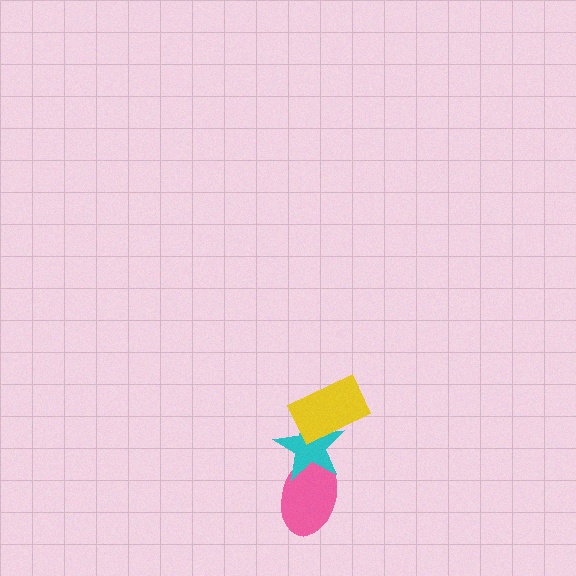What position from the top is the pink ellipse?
The pink ellipse is 3rd from the top.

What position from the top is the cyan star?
The cyan star is 2nd from the top.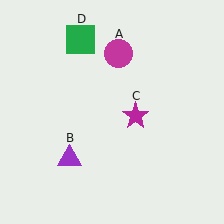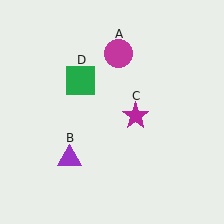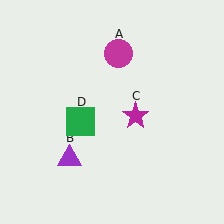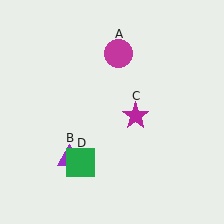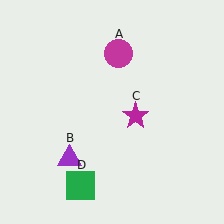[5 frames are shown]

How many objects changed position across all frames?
1 object changed position: green square (object D).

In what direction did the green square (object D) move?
The green square (object D) moved down.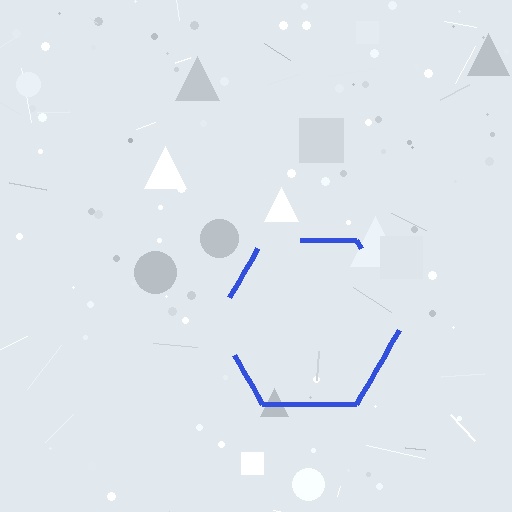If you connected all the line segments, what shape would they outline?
They would outline a hexagon.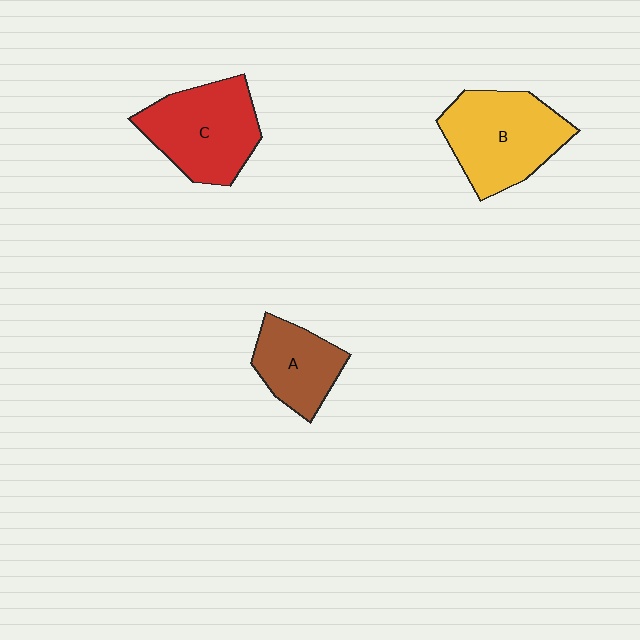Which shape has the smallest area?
Shape A (brown).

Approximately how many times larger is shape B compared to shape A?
Approximately 1.6 times.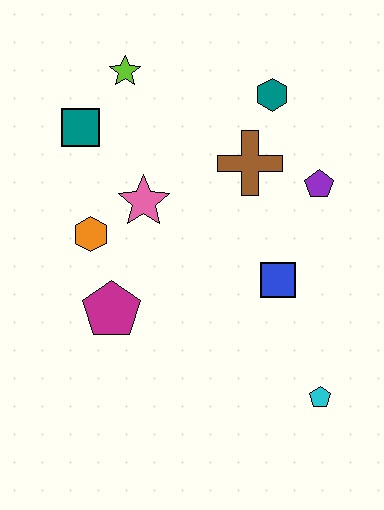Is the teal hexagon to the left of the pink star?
No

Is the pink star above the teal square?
No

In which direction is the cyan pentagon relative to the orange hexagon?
The cyan pentagon is to the right of the orange hexagon.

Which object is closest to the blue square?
The purple pentagon is closest to the blue square.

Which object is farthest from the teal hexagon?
The cyan pentagon is farthest from the teal hexagon.